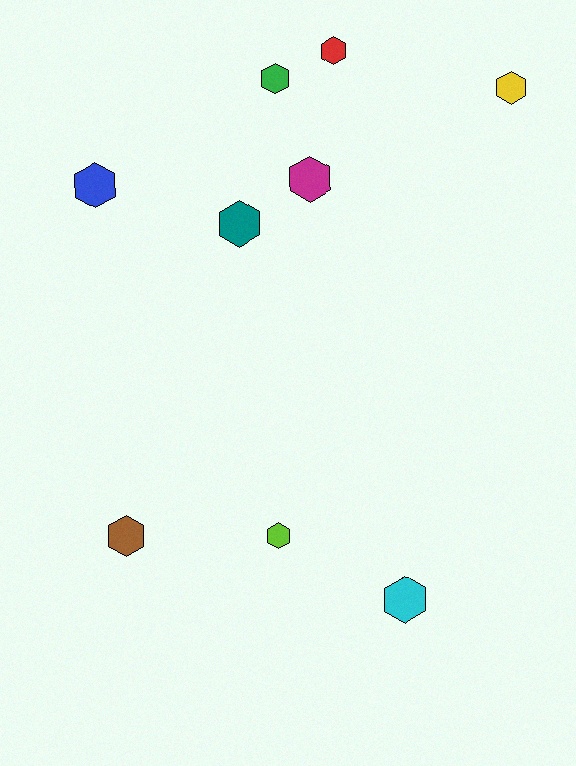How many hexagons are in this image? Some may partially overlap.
There are 9 hexagons.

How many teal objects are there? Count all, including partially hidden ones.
There is 1 teal object.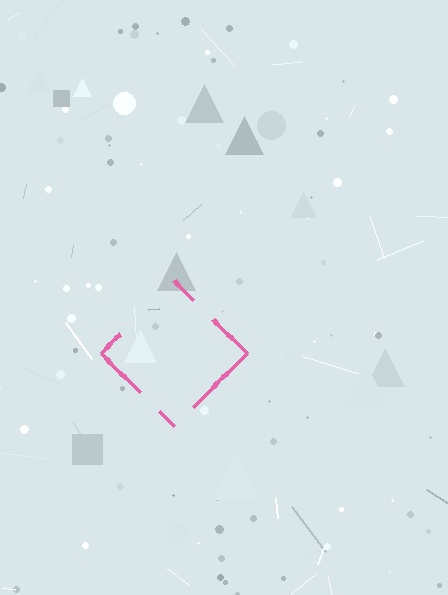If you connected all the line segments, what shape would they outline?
They would outline a diamond.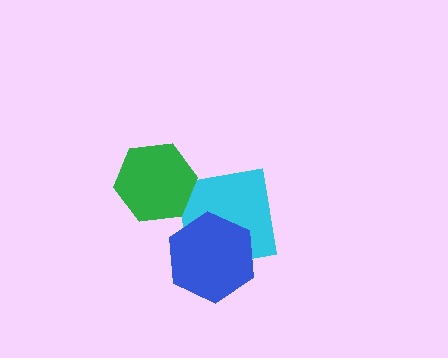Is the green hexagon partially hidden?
No, no other shape covers it.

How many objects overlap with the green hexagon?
0 objects overlap with the green hexagon.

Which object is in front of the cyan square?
The blue hexagon is in front of the cyan square.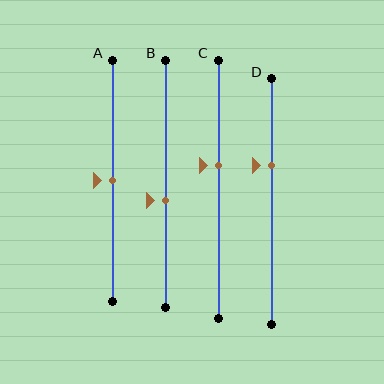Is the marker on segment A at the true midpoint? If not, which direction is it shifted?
Yes, the marker on segment A is at the true midpoint.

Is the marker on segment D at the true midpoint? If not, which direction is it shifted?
No, the marker on segment D is shifted upward by about 14% of the segment length.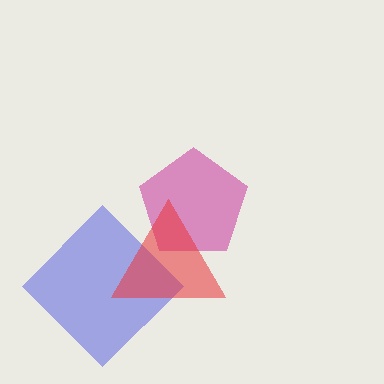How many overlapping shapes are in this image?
There are 3 overlapping shapes in the image.